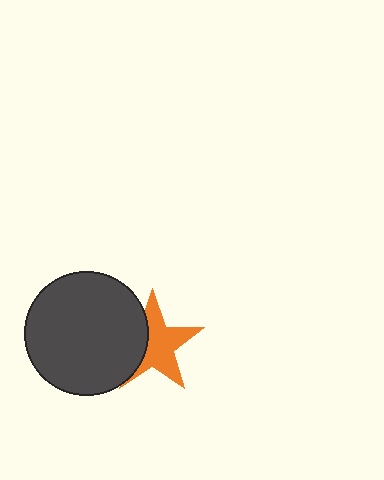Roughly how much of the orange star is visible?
About half of it is visible (roughly 65%).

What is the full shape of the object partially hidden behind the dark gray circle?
The partially hidden object is an orange star.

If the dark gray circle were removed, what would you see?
You would see the complete orange star.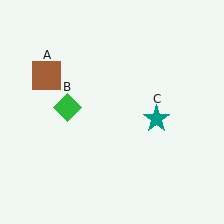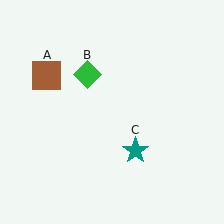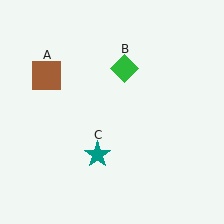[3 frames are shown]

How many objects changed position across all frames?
2 objects changed position: green diamond (object B), teal star (object C).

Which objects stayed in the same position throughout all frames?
Brown square (object A) remained stationary.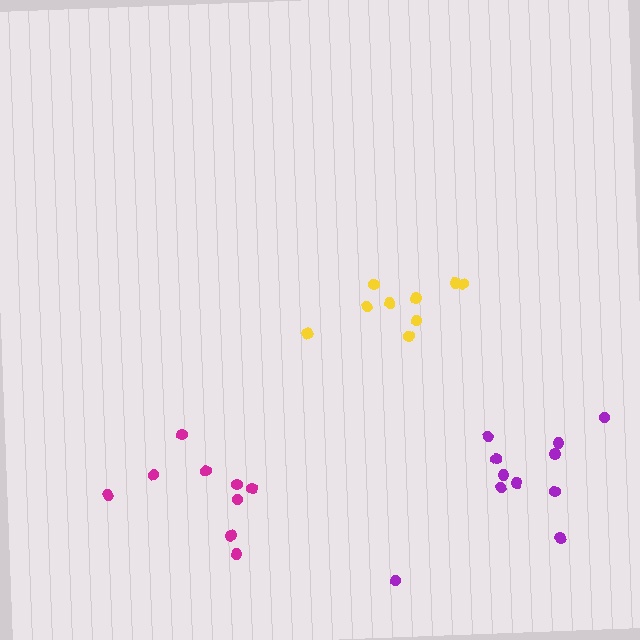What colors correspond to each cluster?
The clusters are colored: purple, yellow, magenta.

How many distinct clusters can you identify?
There are 3 distinct clusters.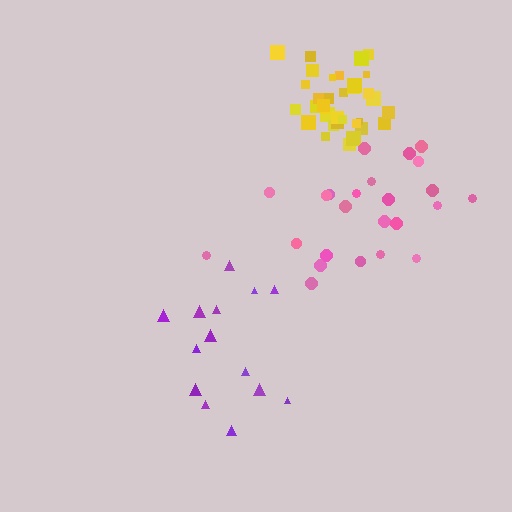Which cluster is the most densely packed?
Yellow.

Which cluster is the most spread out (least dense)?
Pink.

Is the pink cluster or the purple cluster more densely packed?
Purple.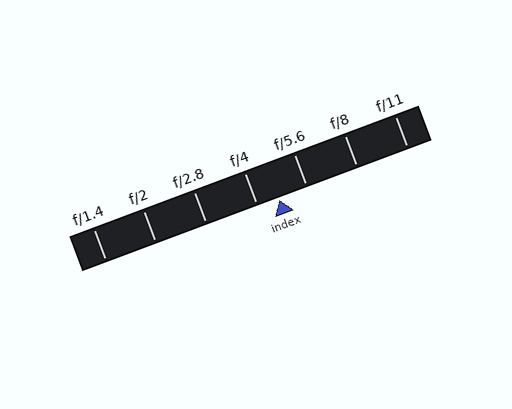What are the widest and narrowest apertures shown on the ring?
The widest aperture shown is f/1.4 and the narrowest is f/11.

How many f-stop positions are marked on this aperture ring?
There are 7 f-stop positions marked.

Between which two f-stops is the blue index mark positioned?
The index mark is between f/4 and f/5.6.